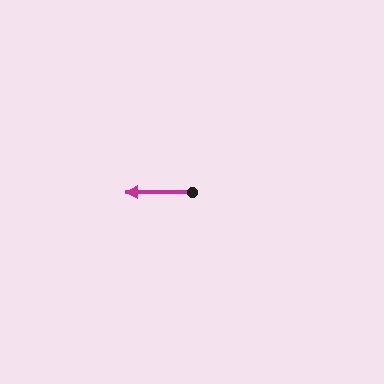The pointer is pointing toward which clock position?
Roughly 9 o'clock.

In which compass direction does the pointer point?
West.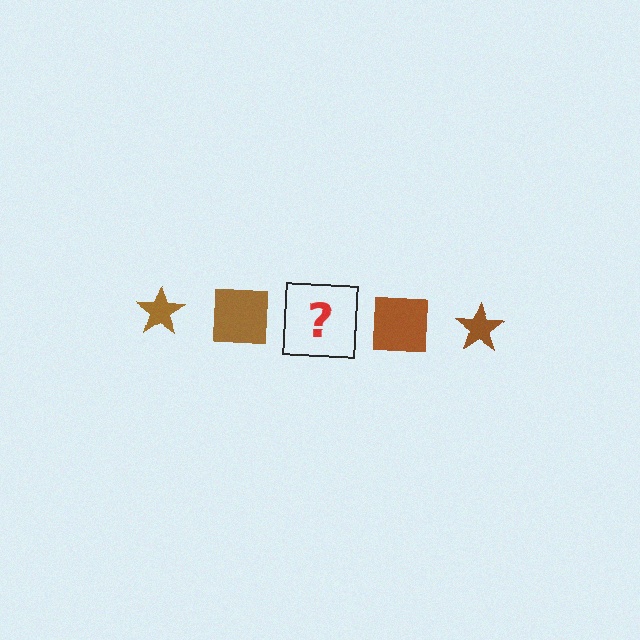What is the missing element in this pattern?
The missing element is a brown star.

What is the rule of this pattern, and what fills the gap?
The rule is that the pattern cycles through star, square shapes in brown. The gap should be filled with a brown star.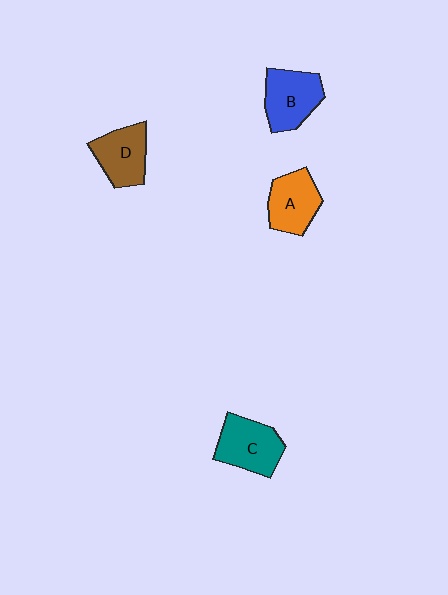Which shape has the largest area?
Shape C (teal).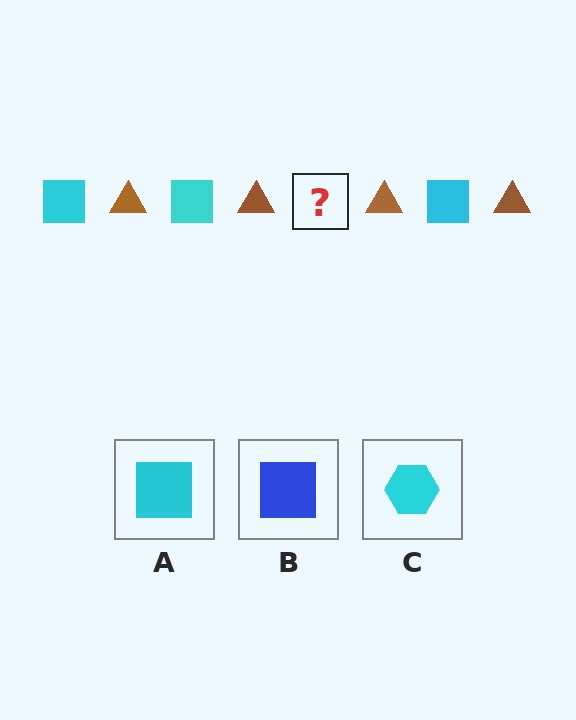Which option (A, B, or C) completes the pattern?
A.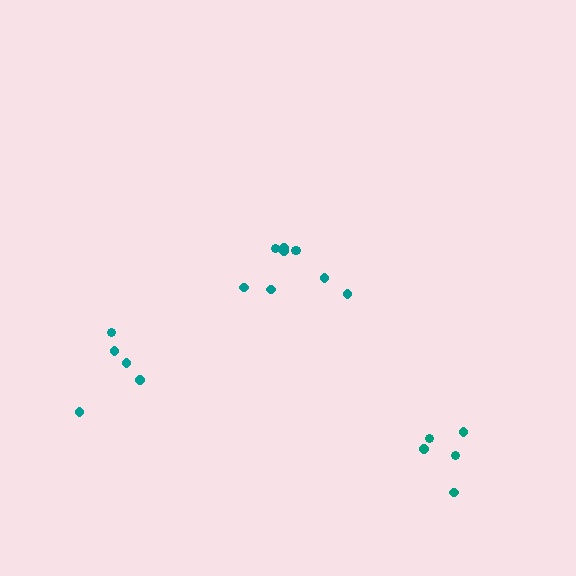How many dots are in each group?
Group 1: 5 dots, Group 2: 9 dots, Group 3: 5 dots (19 total).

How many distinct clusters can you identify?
There are 3 distinct clusters.